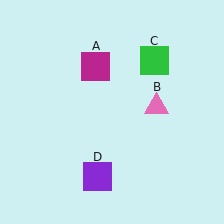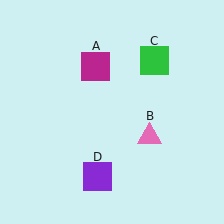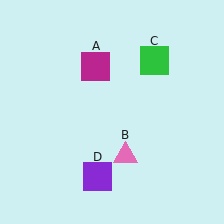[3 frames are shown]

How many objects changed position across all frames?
1 object changed position: pink triangle (object B).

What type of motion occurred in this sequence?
The pink triangle (object B) rotated clockwise around the center of the scene.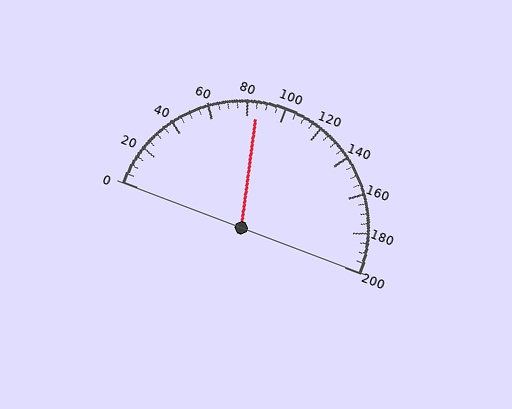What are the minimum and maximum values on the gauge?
The gauge ranges from 0 to 200.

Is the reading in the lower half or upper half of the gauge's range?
The reading is in the lower half of the range (0 to 200).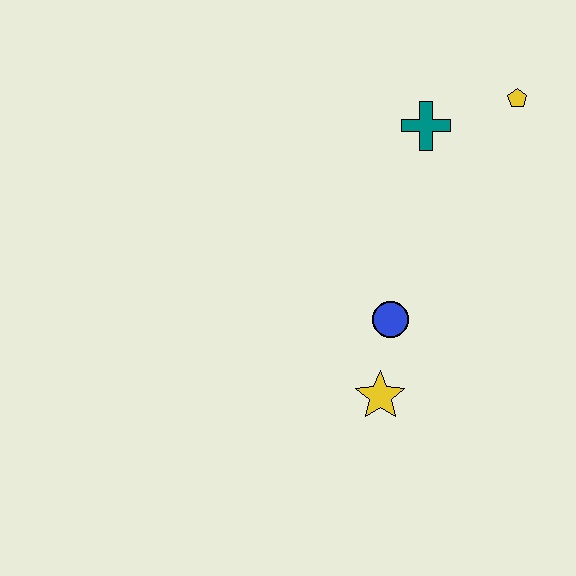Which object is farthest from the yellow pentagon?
The yellow star is farthest from the yellow pentagon.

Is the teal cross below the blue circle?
No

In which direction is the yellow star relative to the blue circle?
The yellow star is below the blue circle.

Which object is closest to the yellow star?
The blue circle is closest to the yellow star.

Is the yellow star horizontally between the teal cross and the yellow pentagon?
No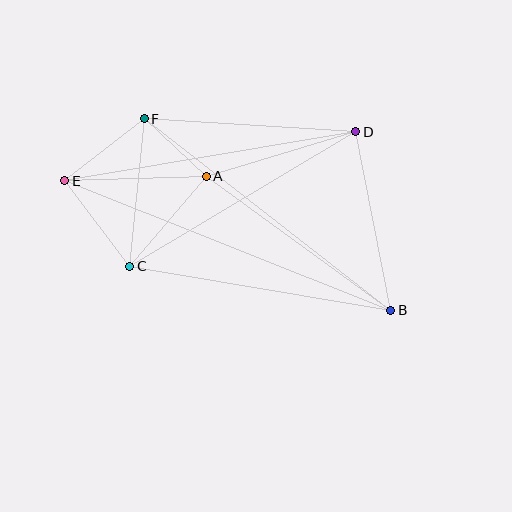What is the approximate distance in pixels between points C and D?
The distance between C and D is approximately 263 pixels.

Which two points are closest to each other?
Points A and F are closest to each other.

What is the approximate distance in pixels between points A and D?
The distance between A and D is approximately 156 pixels.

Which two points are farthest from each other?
Points B and E are farthest from each other.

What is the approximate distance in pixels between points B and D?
The distance between B and D is approximately 182 pixels.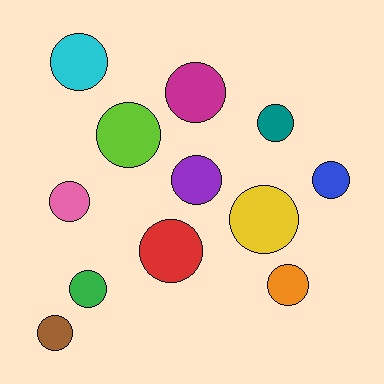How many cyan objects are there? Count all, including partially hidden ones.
There is 1 cyan object.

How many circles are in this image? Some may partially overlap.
There are 12 circles.